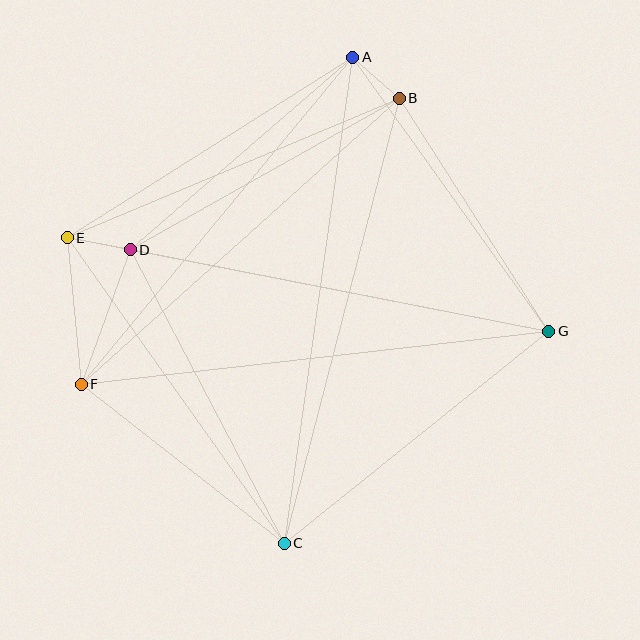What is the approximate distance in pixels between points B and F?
The distance between B and F is approximately 428 pixels.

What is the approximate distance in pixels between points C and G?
The distance between C and G is approximately 339 pixels.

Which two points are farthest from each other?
Points A and C are farthest from each other.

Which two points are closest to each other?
Points A and B are closest to each other.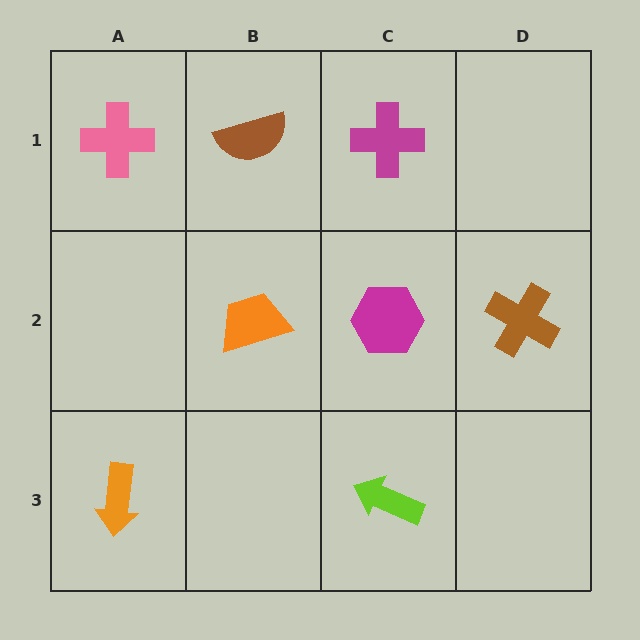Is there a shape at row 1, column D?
No, that cell is empty.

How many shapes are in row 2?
3 shapes.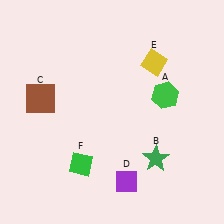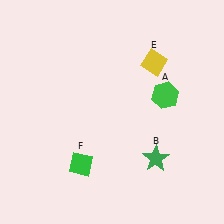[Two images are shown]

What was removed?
The brown square (C), the purple diamond (D) were removed in Image 2.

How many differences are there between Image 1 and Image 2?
There are 2 differences between the two images.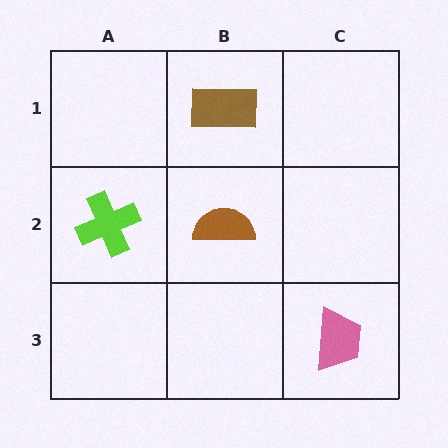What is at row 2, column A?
A lime cross.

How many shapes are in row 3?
1 shape.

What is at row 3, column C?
A pink trapezoid.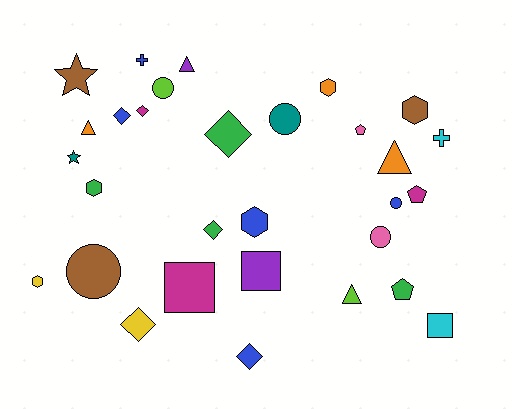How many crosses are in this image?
There are 2 crosses.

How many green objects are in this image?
There are 4 green objects.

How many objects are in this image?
There are 30 objects.